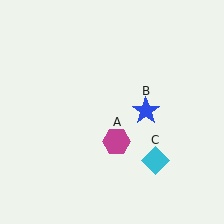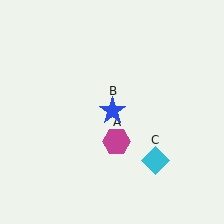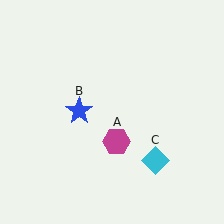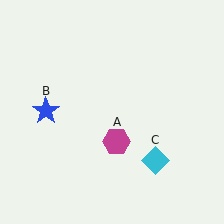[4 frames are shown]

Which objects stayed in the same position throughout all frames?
Magenta hexagon (object A) and cyan diamond (object C) remained stationary.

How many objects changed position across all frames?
1 object changed position: blue star (object B).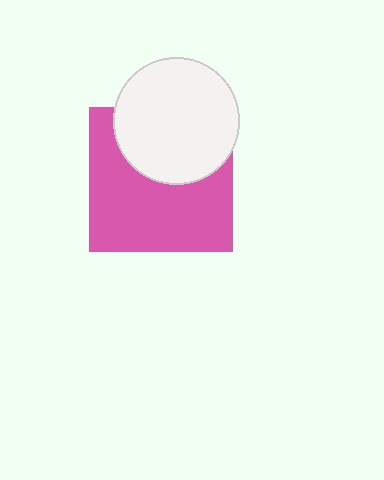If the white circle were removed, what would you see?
You would see the complete pink square.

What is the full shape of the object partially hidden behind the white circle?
The partially hidden object is a pink square.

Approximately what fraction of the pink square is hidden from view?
Roughly 38% of the pink square is hidden behind the white circle.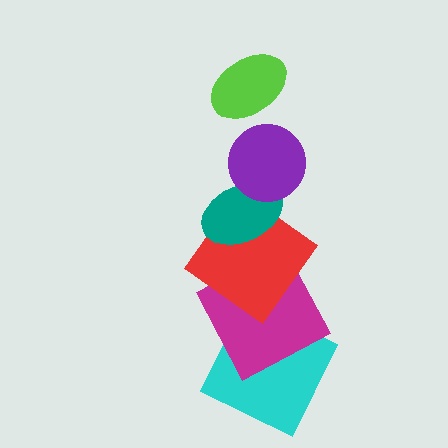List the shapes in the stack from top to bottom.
From top to bottom: the lime ellipse, the purple circle, the teal ellipse, the red diamond, the magenta square, the cyan square.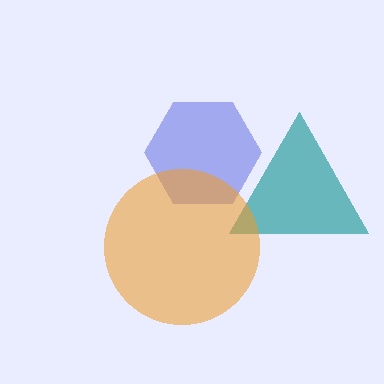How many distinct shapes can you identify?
There are 3 distinct shapes: a teal triangle, a blue hexagon, an orange circle.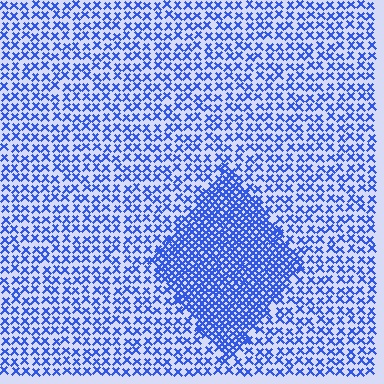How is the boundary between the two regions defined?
The boundary is defined by a change in element density (approximately 2.3x ratio). All elements are the same color, size, and shape.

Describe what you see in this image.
The image contains small blue elements arranged at two different densities. A diamond-shaped region is visible where the elements are more densely packed than the surrounding area.